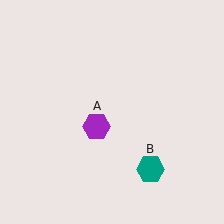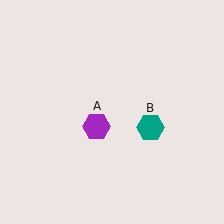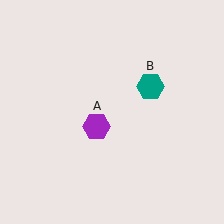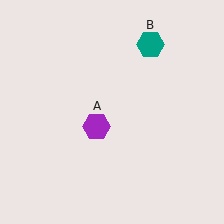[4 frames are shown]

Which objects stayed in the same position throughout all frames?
Purple hexagon (object A) remained stationary.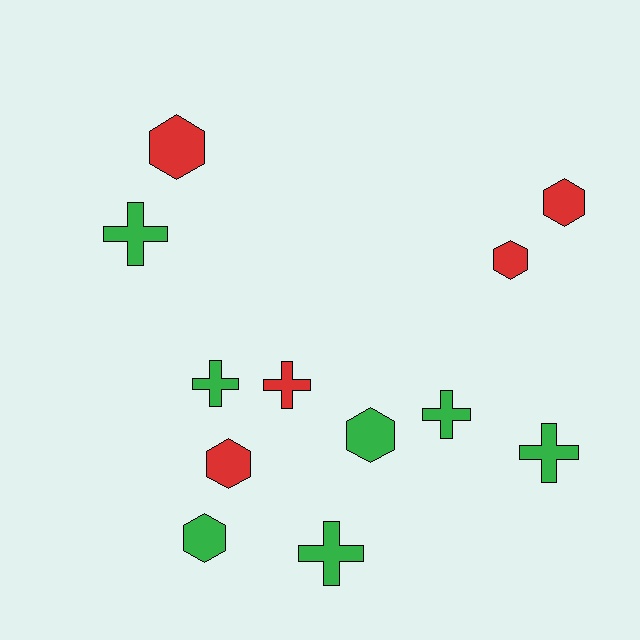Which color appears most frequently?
Green, with 7 objects.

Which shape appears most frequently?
Cross, with 6 objects.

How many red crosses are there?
There is 1 red cross.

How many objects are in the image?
There are 12 objects.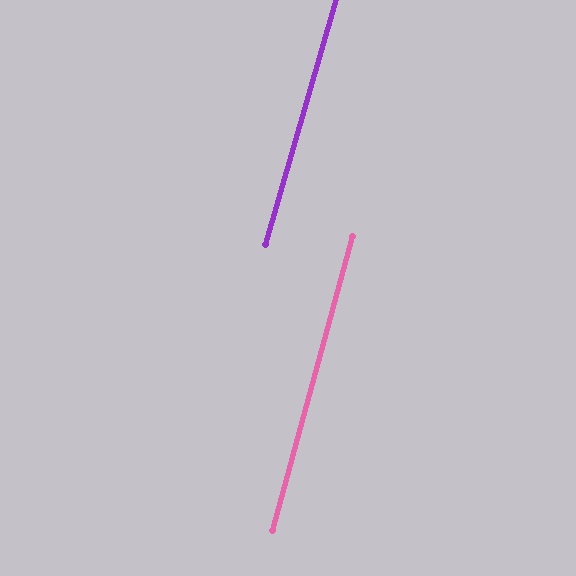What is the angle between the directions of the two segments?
Approximately 1 degree.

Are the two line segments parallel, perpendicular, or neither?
Parallel — their directions differ by only 0.9°.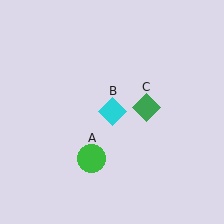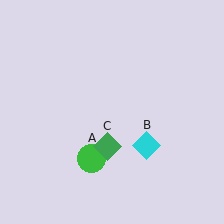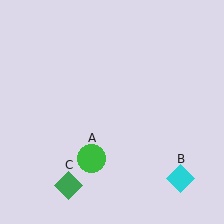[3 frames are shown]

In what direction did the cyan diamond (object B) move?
The cyan diamond (object B) moved down and to the right.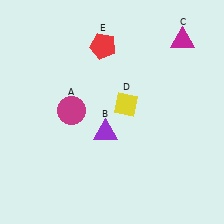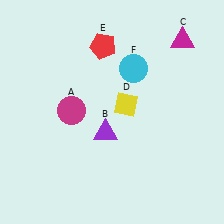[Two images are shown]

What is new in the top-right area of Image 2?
A cyan circle (F) was added in the top-right area of Image 2.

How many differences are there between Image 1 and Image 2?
There is 1 difference between the two images.